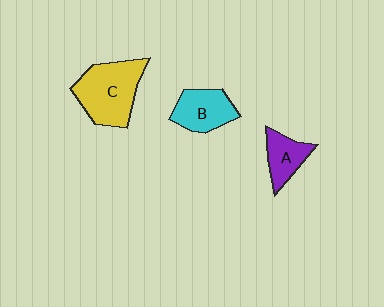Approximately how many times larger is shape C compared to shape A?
Approximately 2.0 times.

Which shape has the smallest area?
Shape A (purple).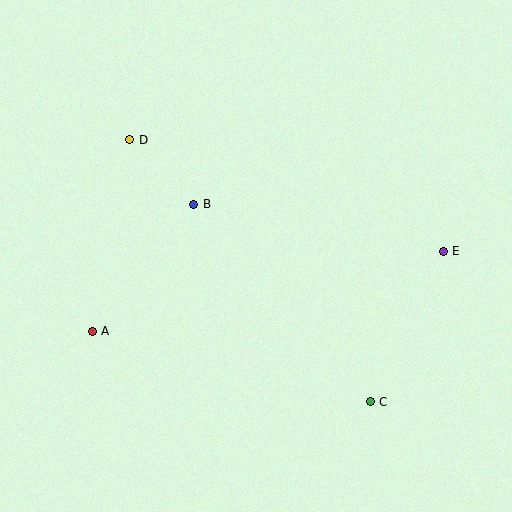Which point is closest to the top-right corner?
Point E is closest to the top-right corner.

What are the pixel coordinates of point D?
Point D is at (130, 140).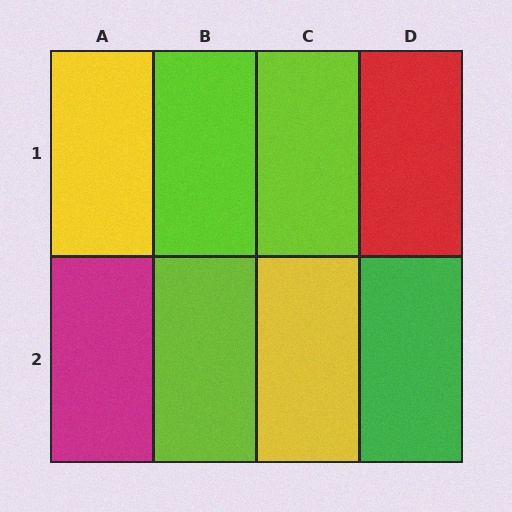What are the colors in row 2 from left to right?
Magenta, lime, yellow, green.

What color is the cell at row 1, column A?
Yellow.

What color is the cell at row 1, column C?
Lime.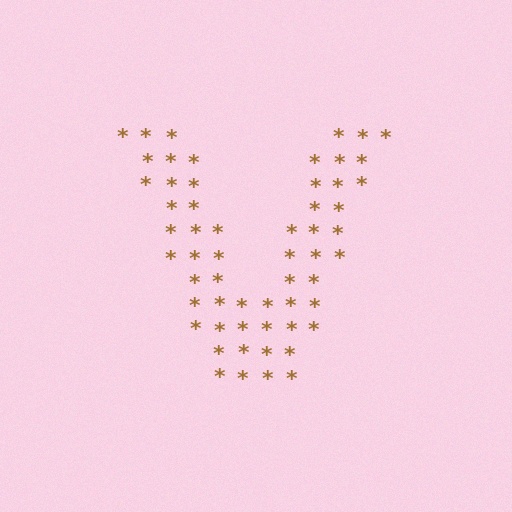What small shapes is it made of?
It is made of small asterisks.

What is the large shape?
The large shape is the letter V.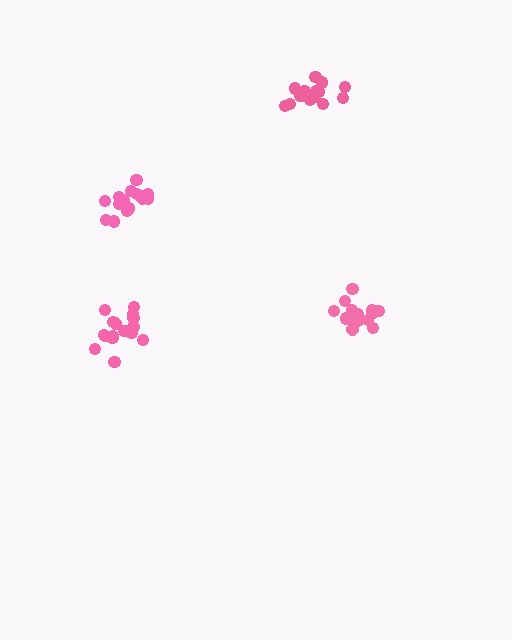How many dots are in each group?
Group 1: 16 dots, Group 2: 16 dots, Group 3: 20 dots, Group 4: 16 dots (68 total).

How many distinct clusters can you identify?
There are 4 distinct clusters.